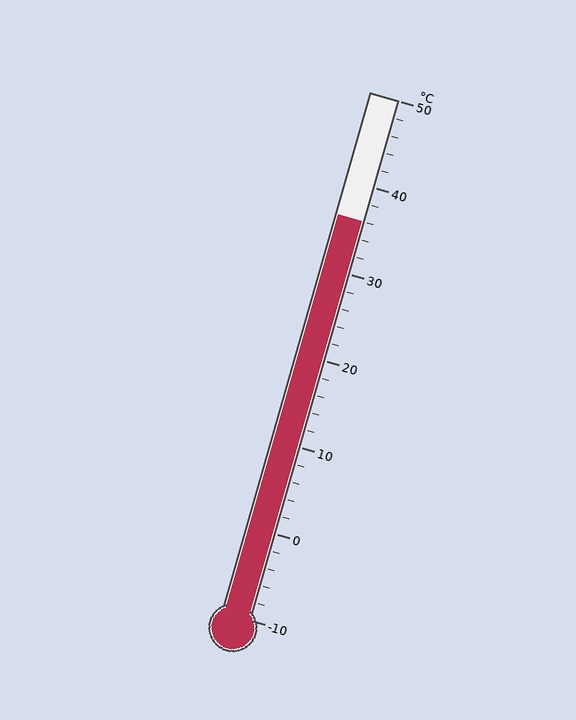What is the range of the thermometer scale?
The thermometer scale ranges from -10°C to 50°C.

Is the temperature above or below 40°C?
The temperature is below 40°C.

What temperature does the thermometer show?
The thermometer shows approximately 36°C.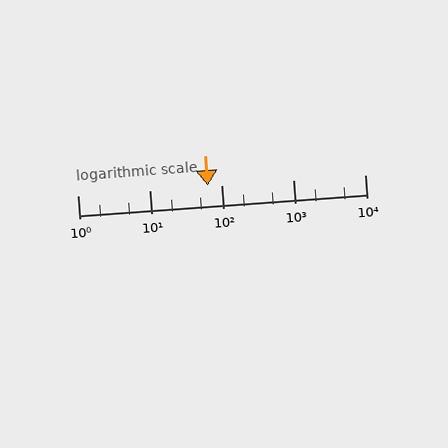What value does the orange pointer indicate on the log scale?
The pointer indicates approximately 64.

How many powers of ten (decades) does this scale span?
The scale spans 4 decades, from 1 to 10000.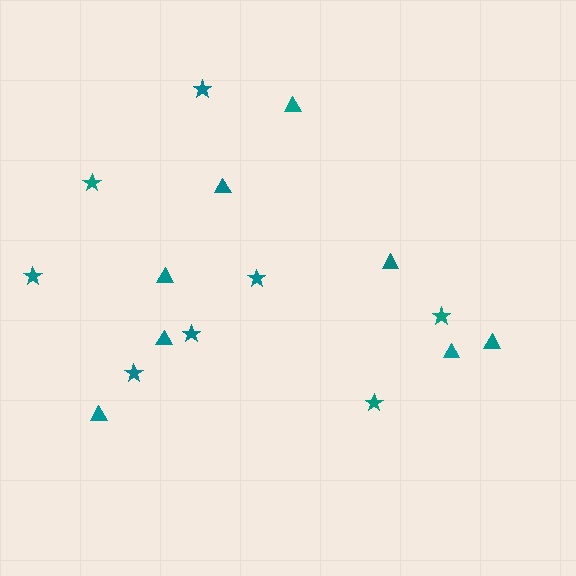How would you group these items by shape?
There are 2 groups: one group of stars (8) and one group of triangles (8).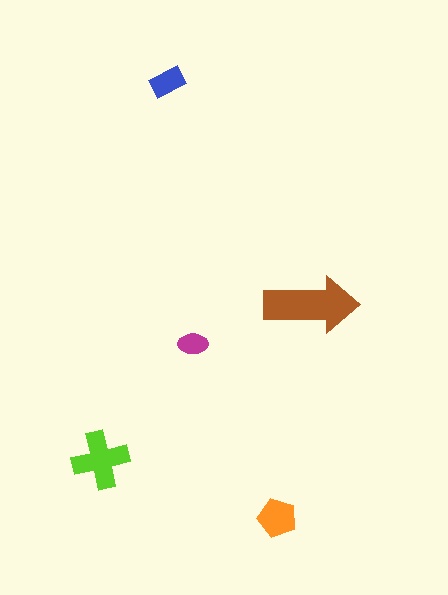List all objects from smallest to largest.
The magenta ellipse, the blue rectangle, the orange pentagon, the lime cross, the brown arrow.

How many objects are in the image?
There are 5 objects in the image.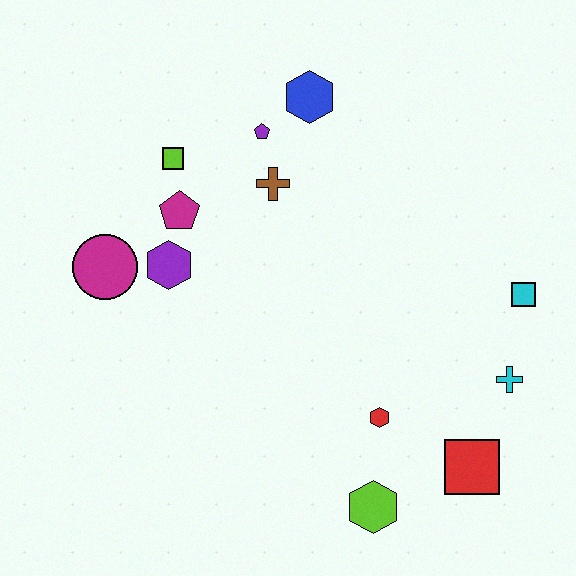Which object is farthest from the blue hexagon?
The lime hexagon is farthest from the blue hexagon.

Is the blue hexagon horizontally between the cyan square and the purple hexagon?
Yes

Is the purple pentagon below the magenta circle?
No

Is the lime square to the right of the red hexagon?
No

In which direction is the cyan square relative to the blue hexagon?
The cyan square is to the right of the blue hexagon.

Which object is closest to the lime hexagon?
The red hexagon is closest to the lime hexagon.